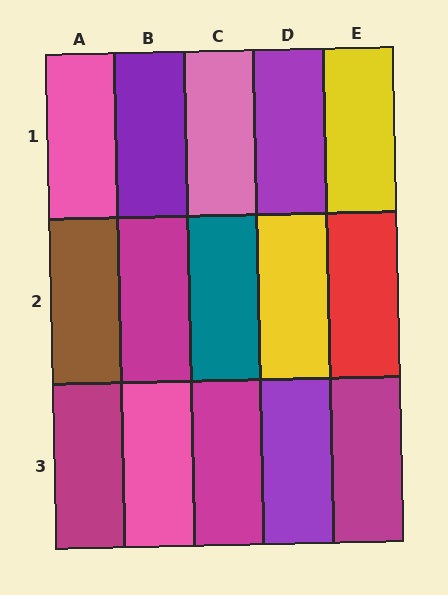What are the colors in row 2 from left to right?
Brown, magenta, teal, yellow, red.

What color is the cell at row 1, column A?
Pink.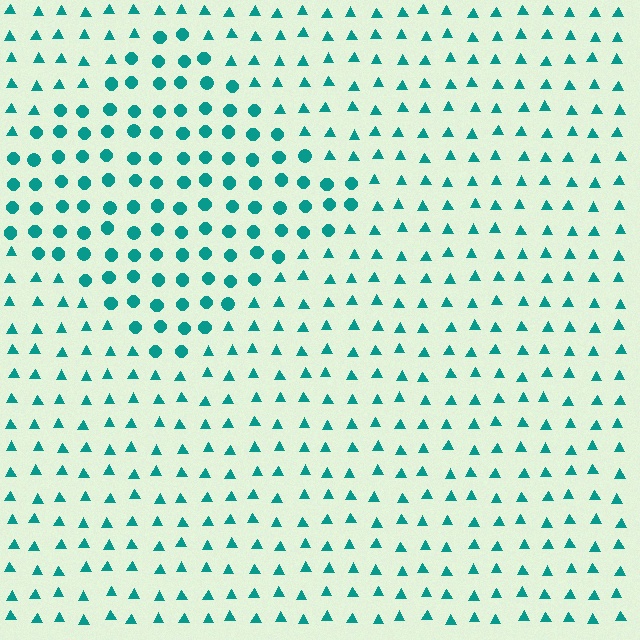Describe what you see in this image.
The image is filled with small teal elements arranged in a uniform grid. A diamond-shaped region contains circles, while the surrounding area contains triangles. The boundary is defined purely by the change in element shape.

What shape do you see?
I see a diamond.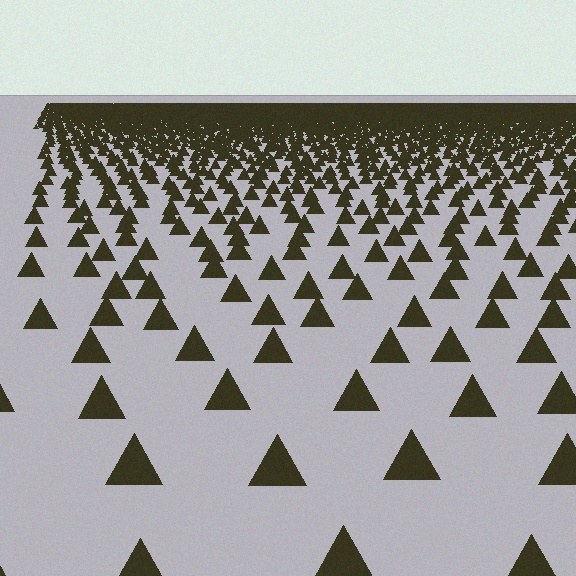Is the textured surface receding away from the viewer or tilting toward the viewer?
The surface is receding away from the viewer. Texture elements get smaller and denser toward the top.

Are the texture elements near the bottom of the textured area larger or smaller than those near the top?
Larger. Near the bottom, elements are closer to the viewer and appear at a bigger on-screen size.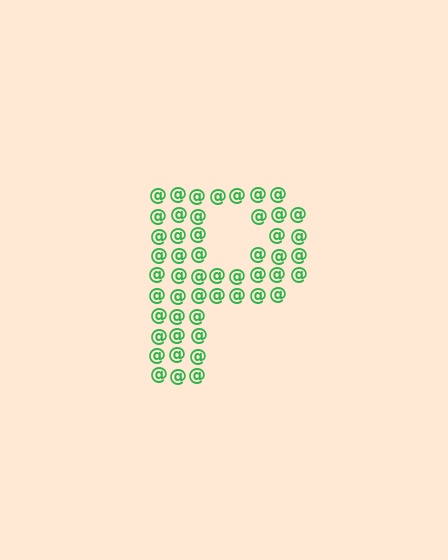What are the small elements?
The small elements are at signs.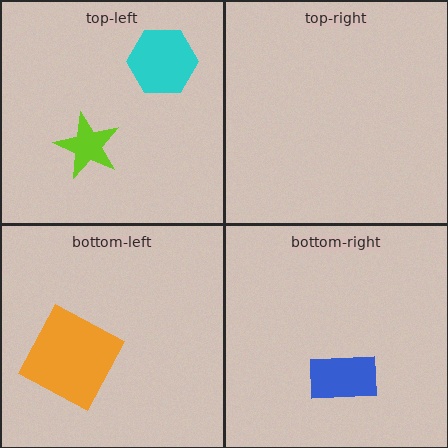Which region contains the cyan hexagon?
The top-left region.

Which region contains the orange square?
The bottom-left region.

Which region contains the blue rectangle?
The bottom-right region.